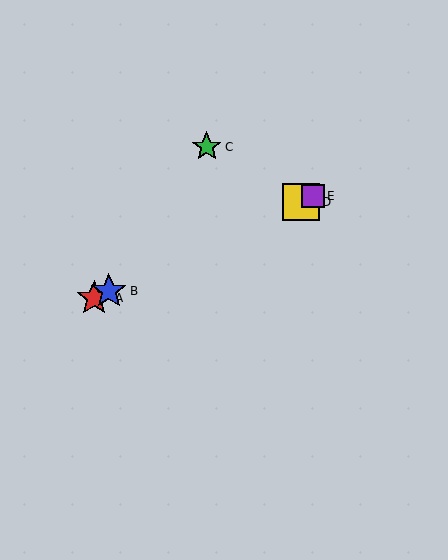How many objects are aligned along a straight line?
4 objects (A, B, D, E) are aligned along a straight line.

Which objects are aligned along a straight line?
Objects A, B, D, E are aligned along a straight line.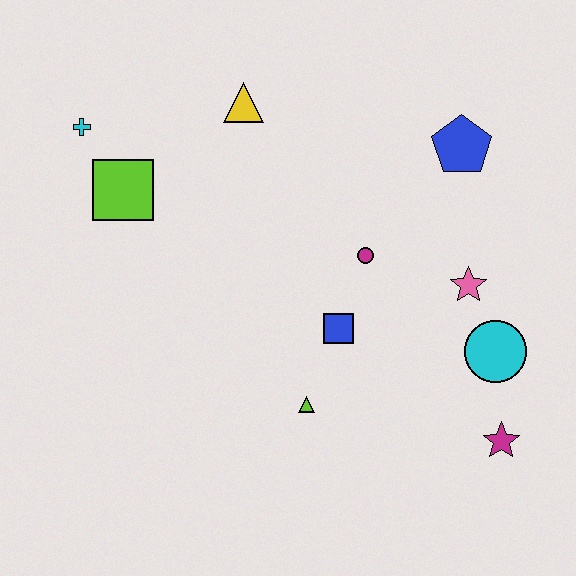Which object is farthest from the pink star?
The cyan cross is farthest from the pink star.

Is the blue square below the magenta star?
No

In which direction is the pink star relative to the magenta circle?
The pink star is to the right of the magenta circle.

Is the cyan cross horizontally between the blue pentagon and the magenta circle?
No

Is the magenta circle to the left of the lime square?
No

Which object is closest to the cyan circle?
The pink star is closest to the cyan circle.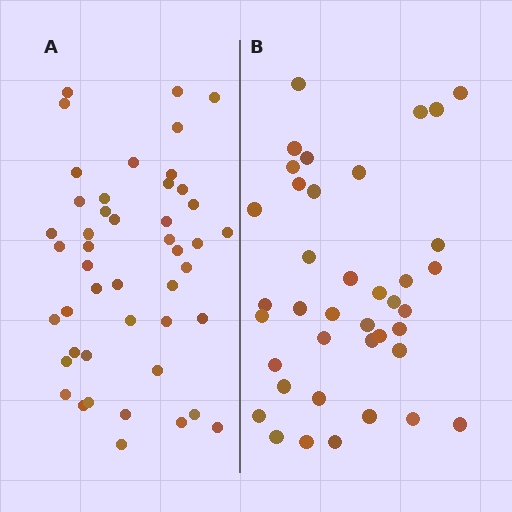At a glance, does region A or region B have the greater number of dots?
Region A (the left region) has more dots.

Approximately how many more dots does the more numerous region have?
Region A has roughly 8 or so more dots than region B.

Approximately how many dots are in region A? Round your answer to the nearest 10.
About 50 dots. (The exact count is 46, which rounds to 50.)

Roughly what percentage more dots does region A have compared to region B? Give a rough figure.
About 20% more.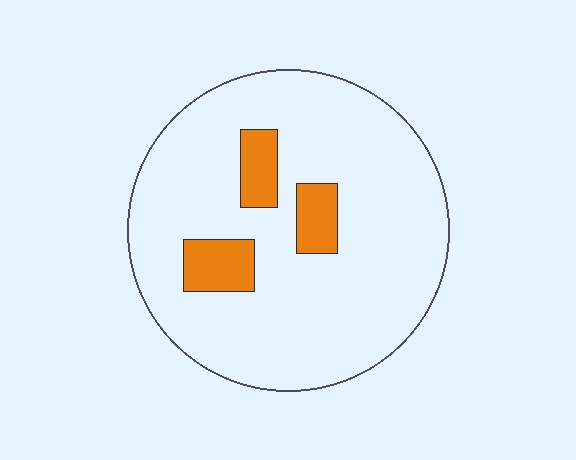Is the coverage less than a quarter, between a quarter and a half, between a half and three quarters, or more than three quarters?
Less than a quarter.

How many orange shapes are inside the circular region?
3.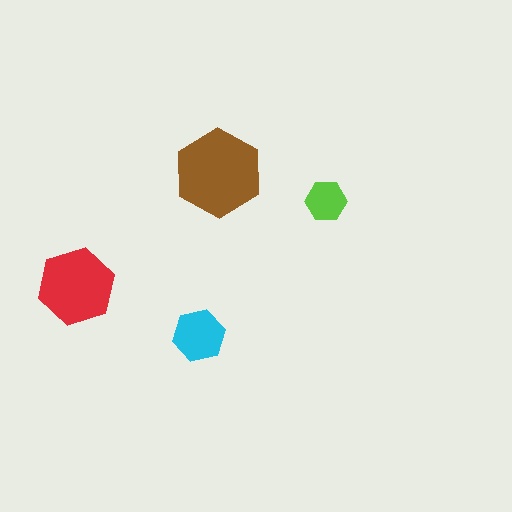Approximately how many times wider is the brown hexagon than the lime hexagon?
About 2 times wider.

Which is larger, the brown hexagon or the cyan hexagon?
The brown one.